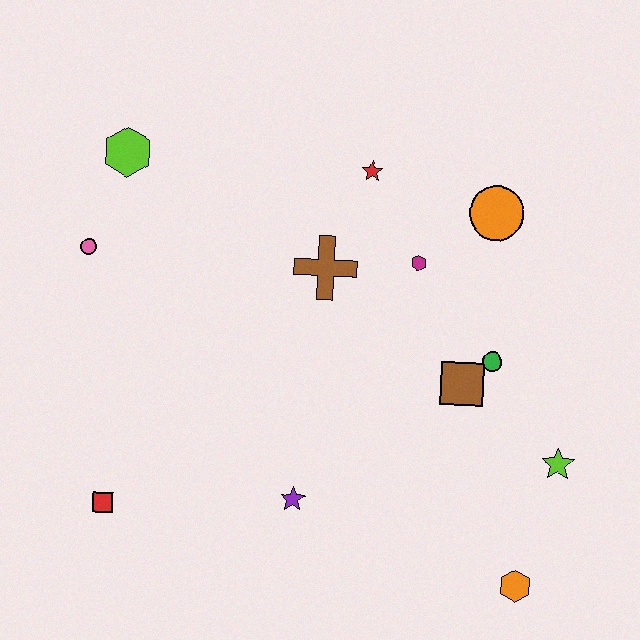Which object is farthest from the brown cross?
The orange hexagon is farthest from the brown cross.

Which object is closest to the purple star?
The red square is closest to the purple star.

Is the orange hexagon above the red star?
No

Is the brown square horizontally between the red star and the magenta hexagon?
No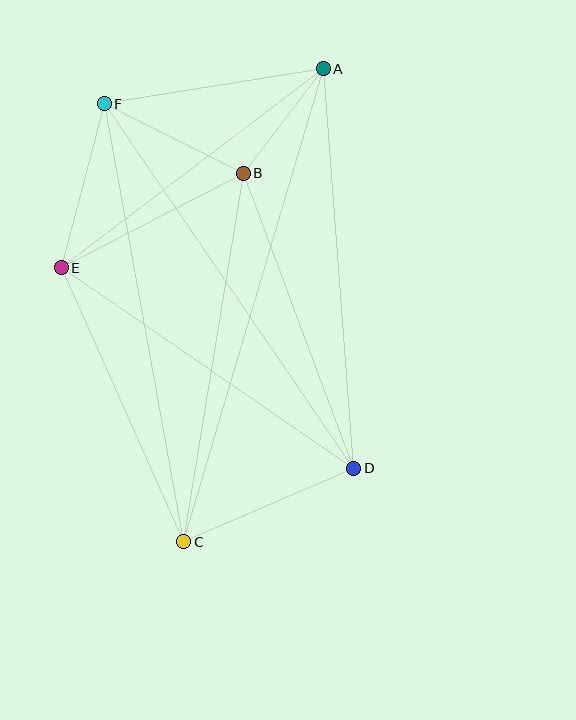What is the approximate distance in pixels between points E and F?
The distance between E and F is approximately 169 pixels.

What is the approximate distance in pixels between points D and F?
The distance between D and F is approximately 442 pixels.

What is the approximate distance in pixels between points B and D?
The distance between B and D is approximately 315 pixels.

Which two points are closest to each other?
Points A and B are closest to each other.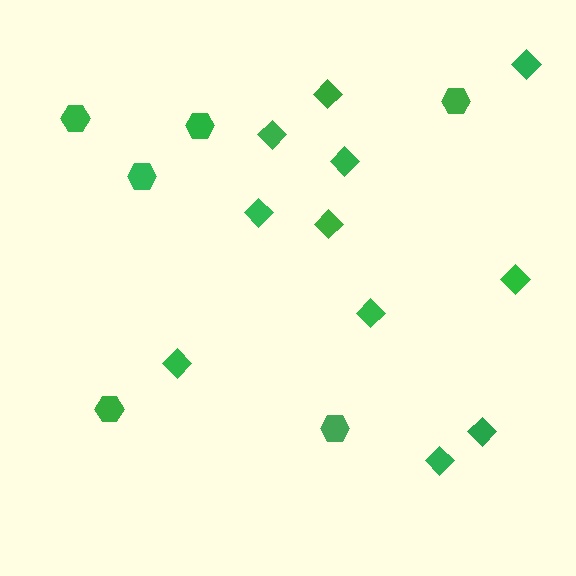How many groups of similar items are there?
There are 2 groups: one group of hexagons (6) and one group of diamonds (11).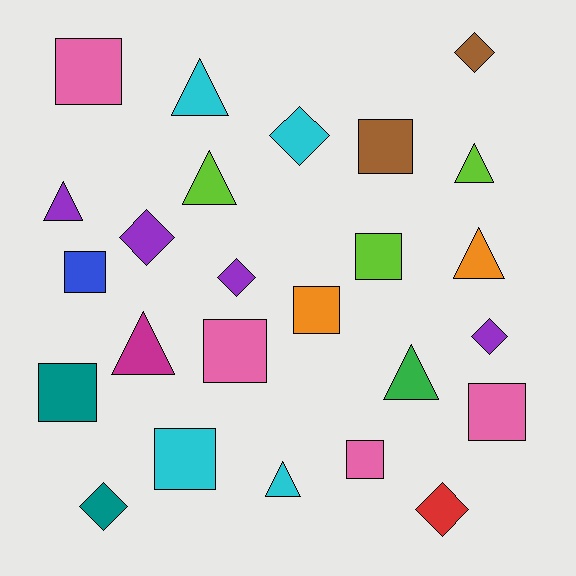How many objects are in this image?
There are 25 objects.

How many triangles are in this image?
There are 8 triangles.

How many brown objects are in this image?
There are 2 brown objects.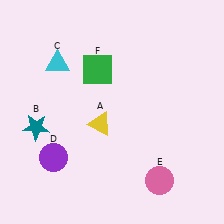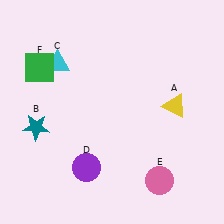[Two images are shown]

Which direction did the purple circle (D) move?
The purple circle (D) moved right.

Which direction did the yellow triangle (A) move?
The yellow triangle (A) moved right.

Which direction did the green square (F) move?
The green square (F) moved left.